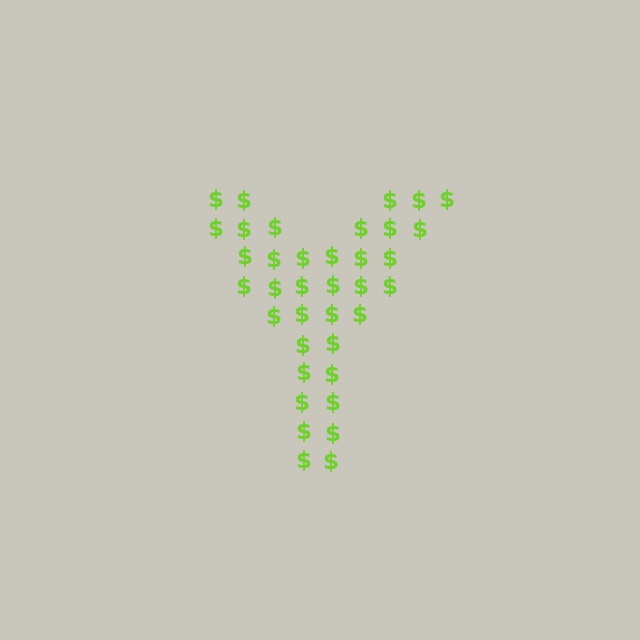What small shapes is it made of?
It is made of small dollar signs.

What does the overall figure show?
The overall figure shows the letter Y.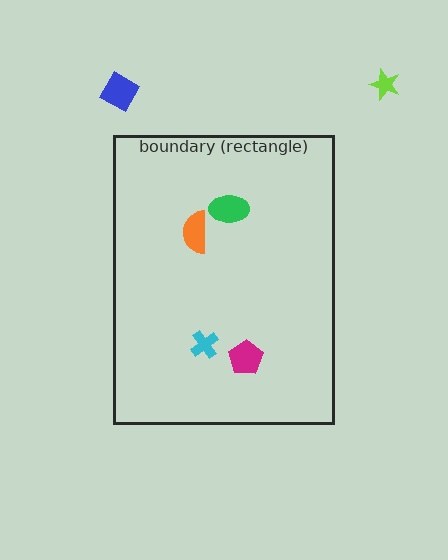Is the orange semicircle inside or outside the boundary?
Inside.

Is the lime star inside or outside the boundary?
Outside.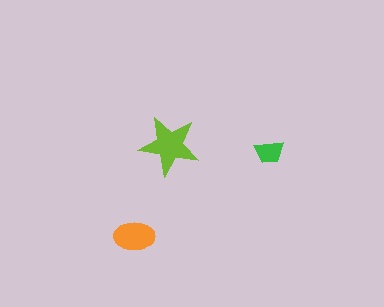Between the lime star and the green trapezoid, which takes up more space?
The lime star.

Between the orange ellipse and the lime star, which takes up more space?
The lime star.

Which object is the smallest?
The green trapezoid.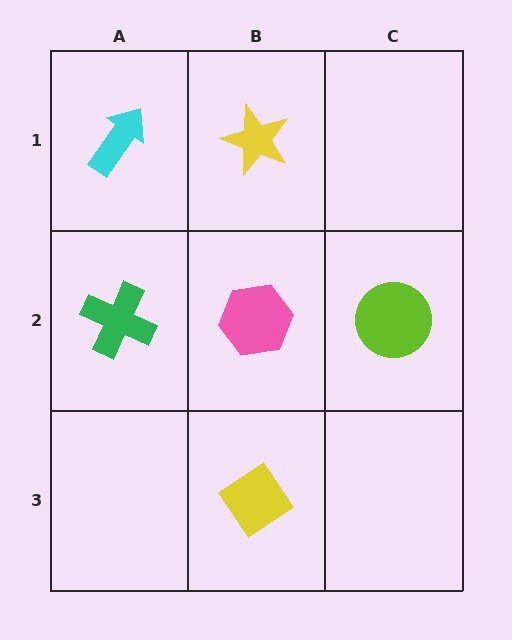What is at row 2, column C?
A lime circle.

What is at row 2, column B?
A pink hexagon.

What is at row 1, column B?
A yellow star.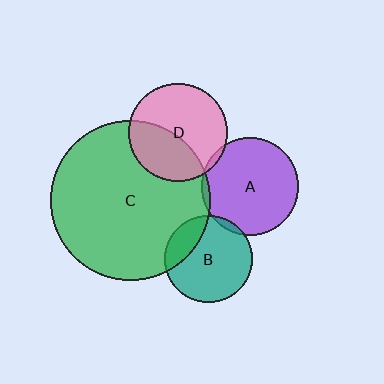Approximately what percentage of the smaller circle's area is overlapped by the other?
Approximately 20%.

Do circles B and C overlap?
Yes.